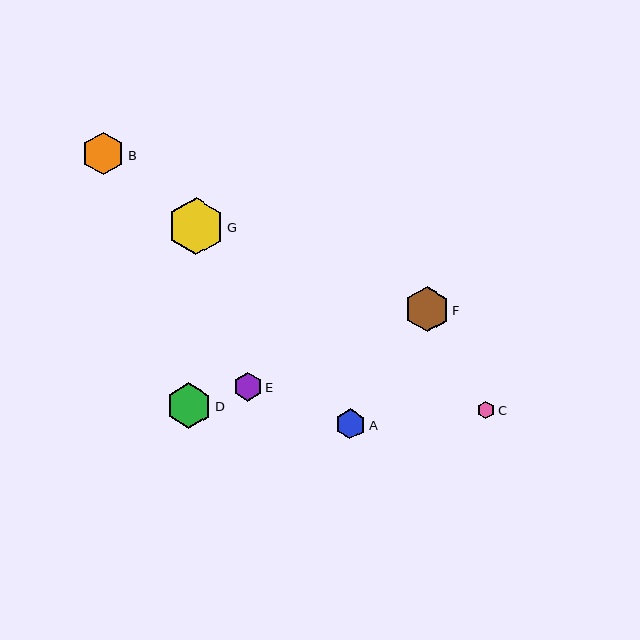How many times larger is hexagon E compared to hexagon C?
Hexagon E is approximately 1.6 times the size of hexagon C.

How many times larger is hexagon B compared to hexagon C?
Hexagon B is approximately 2.4 times the size of hexagon C.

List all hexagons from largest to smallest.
From largest to smallest: G, D, F, B, A, E, C.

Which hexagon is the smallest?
Hexagon C is the smallest with a size of approximately 18 pixels.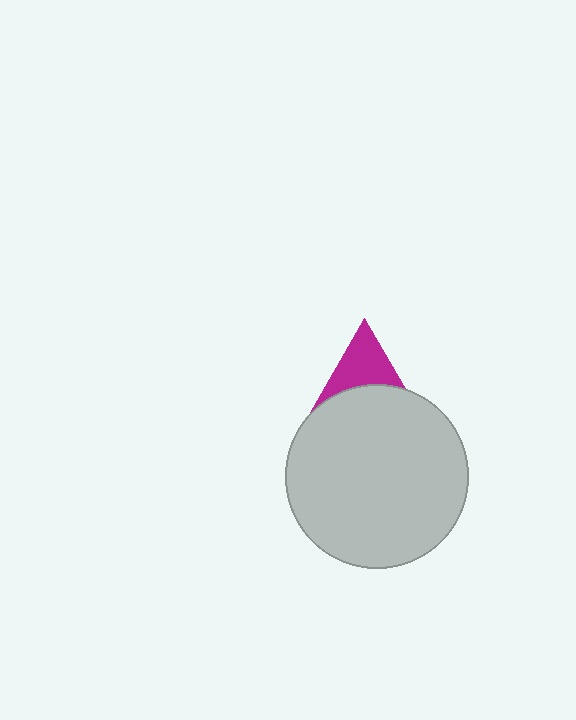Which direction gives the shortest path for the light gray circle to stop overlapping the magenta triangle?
Moving down gives the shortest separation.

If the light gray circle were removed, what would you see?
You would see the complete magenta triangle.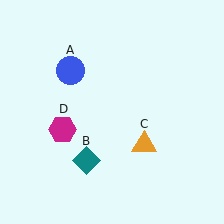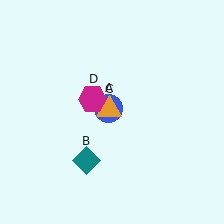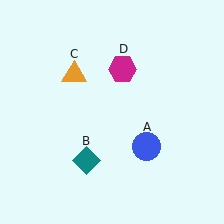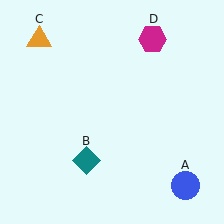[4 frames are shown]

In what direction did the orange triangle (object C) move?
The orange triangle (object C) moved up and to the left.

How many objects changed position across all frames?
3 objects changed position: blue circle (object A), orange triangle (object C), magenta hexagon (object D).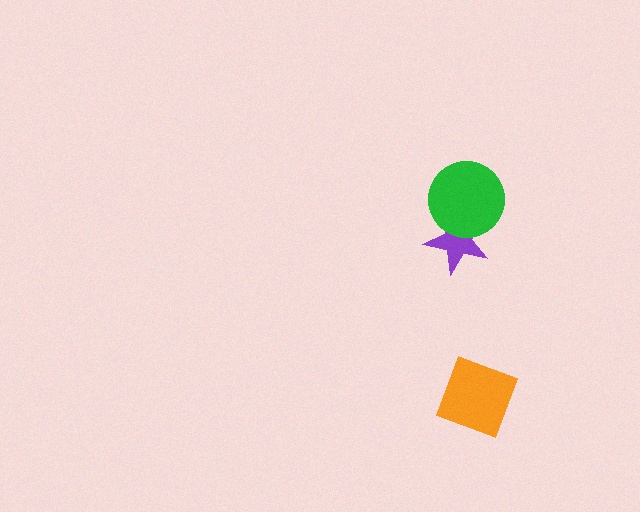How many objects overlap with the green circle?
1 object overlaps with the green circle.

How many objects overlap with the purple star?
1 object overlaps with the purple star.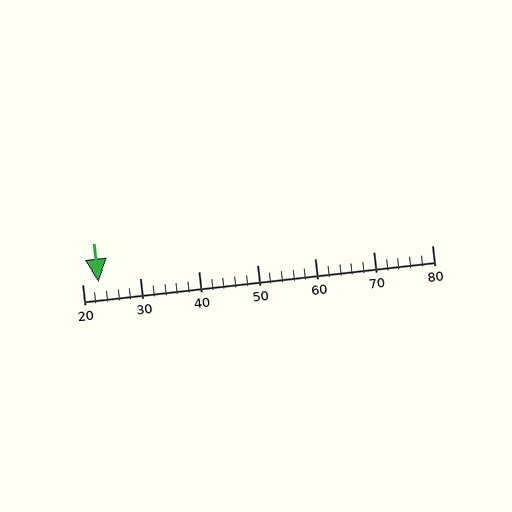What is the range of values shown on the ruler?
The ruler shows values from 20 to 80.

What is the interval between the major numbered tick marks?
The major tick marks are spaced 10 units apart.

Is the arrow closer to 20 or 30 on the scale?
The arrow is closer to 20.